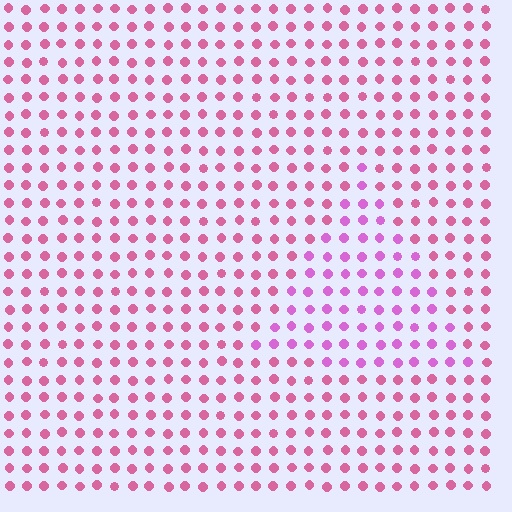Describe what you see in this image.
The image is filled with small pink elements in a uniform arrangement. A triangle-shaped region is visible where the elements are tinted to a slightly different hue, forming a subtle color boundary.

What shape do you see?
I see a triangle.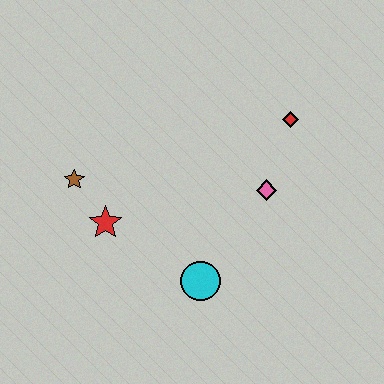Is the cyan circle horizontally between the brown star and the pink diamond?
Yes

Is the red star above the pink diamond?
No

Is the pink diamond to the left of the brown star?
No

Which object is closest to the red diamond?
The pink diamond is closest to the red diamond.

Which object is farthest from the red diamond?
The brown star is farthest from the red diamond.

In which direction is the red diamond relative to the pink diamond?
The red diamond is above the pink diamond.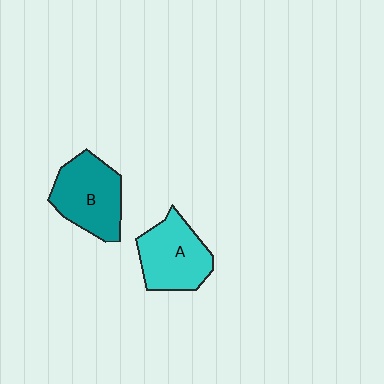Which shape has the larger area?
Shape B (teal).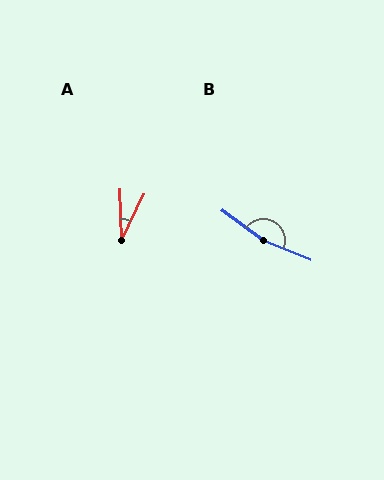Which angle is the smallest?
A, at approximately 27 degrees.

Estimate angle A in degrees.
Approximately 27 degrees.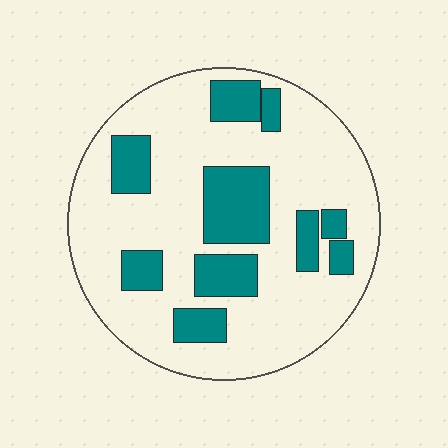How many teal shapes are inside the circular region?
10.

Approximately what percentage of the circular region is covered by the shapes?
Approximately 25%.